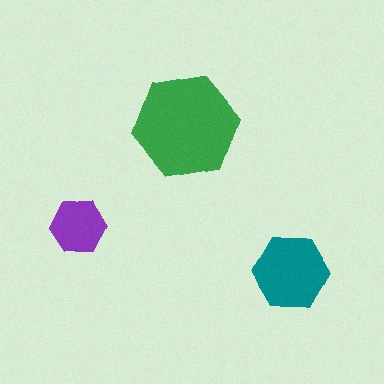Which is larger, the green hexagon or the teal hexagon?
The green one.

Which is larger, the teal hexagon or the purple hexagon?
The teal one.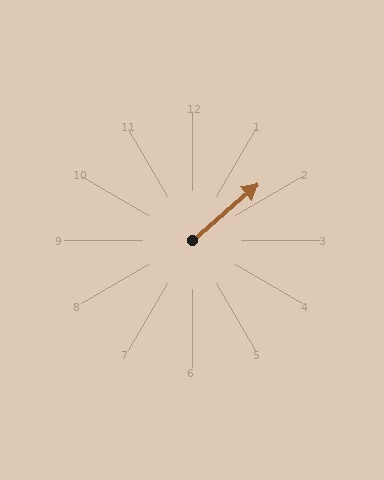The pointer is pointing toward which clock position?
Roughly 2 o'clock.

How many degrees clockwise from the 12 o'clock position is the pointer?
Approximately 49 degrees.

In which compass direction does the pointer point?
Northeast.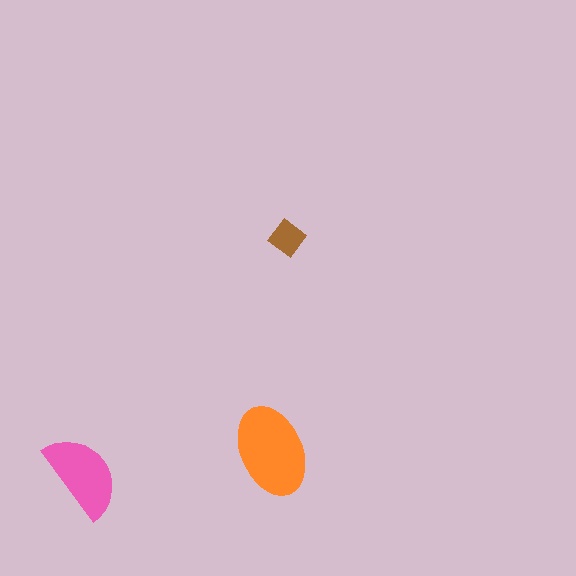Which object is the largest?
The orange ellipse.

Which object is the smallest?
The brown diamond.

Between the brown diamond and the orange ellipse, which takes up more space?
The orange ellipse.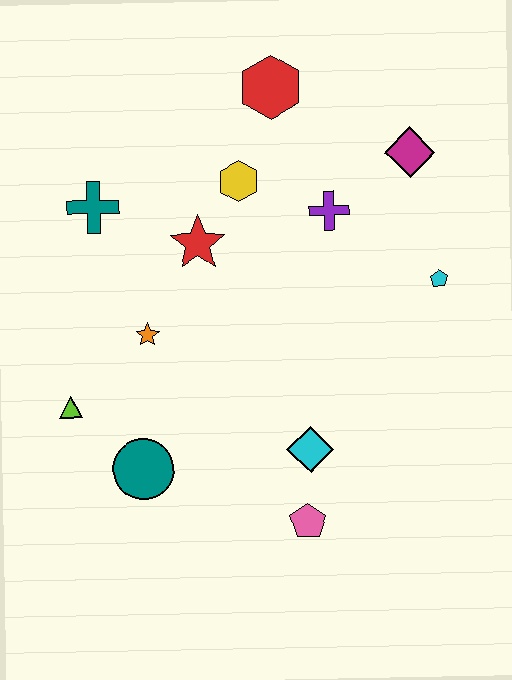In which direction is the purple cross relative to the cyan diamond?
The purple cross is above the cyan diamond.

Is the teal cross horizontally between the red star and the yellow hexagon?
No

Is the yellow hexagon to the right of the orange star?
Yes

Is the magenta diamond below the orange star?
No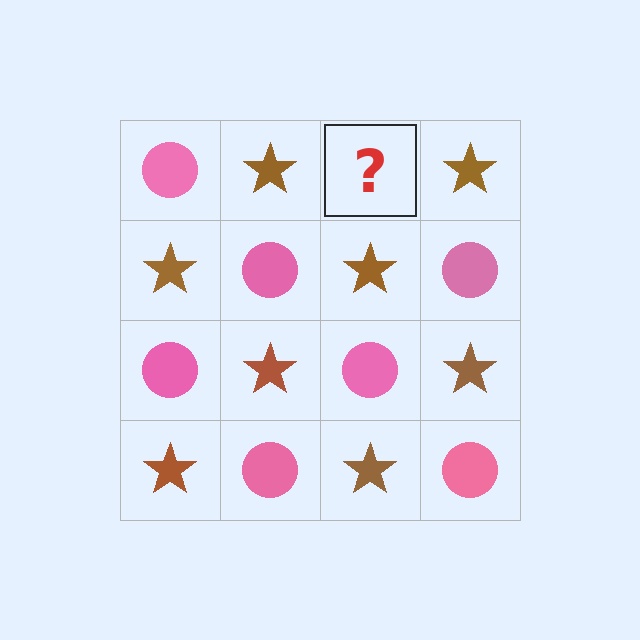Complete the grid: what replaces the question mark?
The question mark should be replaced with a pink circle.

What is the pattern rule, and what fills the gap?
The rule is that it alternates pink circle and brown star in a checkerboard pattern. The gap should be filled with a pink circle.